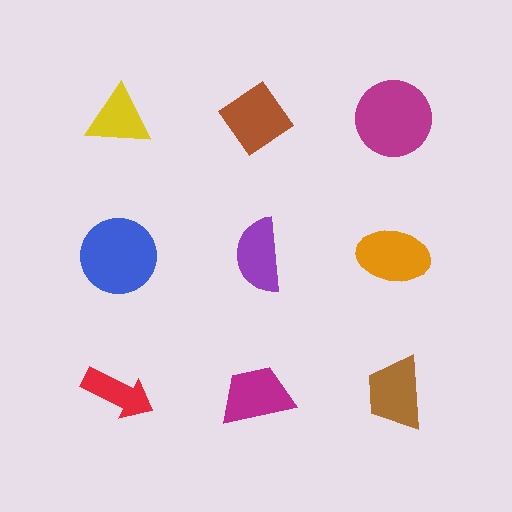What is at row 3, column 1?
A red arrow.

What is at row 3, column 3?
A brown trapezoid.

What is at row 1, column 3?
A magenta circle.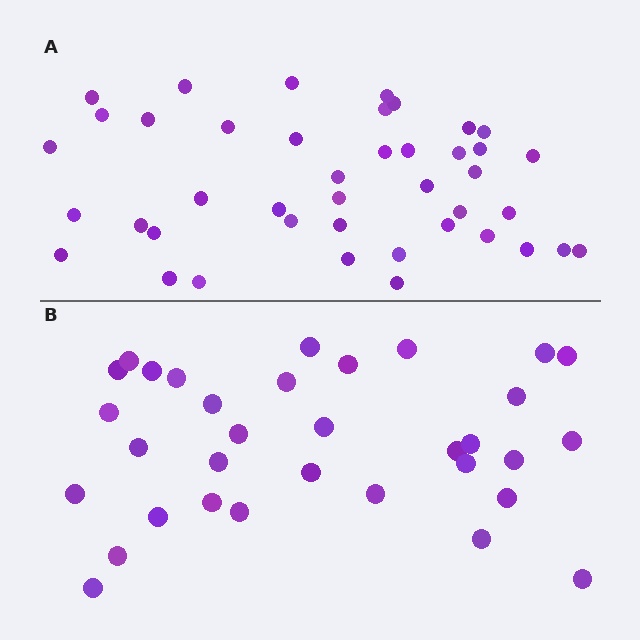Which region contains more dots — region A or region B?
Region A (the top region) has more dots.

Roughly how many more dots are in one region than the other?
Region A has roughly 8 or so more dots than region B.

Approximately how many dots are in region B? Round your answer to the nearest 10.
About 30 dots. (The exact count is 33, which rounds to 30.)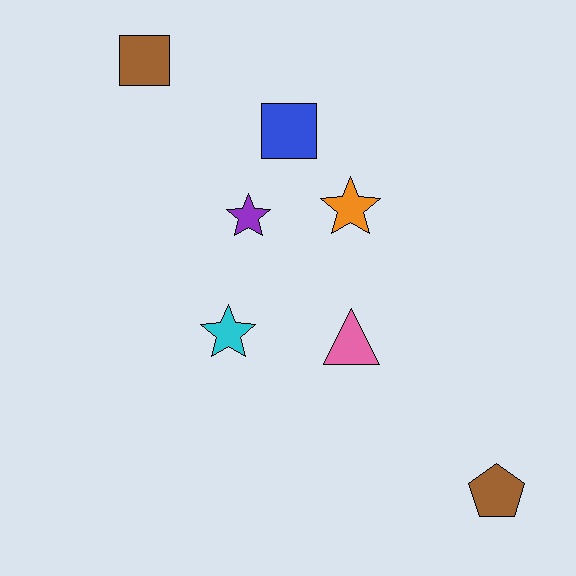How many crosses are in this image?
There are no crosses.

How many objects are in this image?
There are 7 objects.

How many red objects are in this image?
There are no red objects.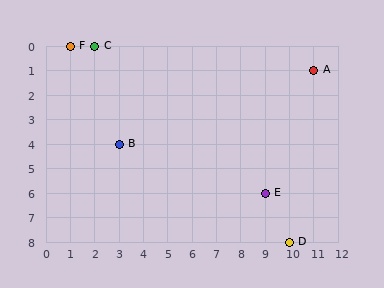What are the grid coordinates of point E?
Point E is at grid coordinates (9, 6).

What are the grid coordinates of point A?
Point A is at grid coordinates (11, 1).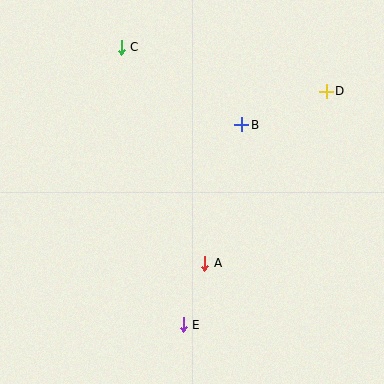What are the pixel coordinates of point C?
Point C is at (121, 47).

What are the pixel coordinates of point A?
Point A is at (205, 263).